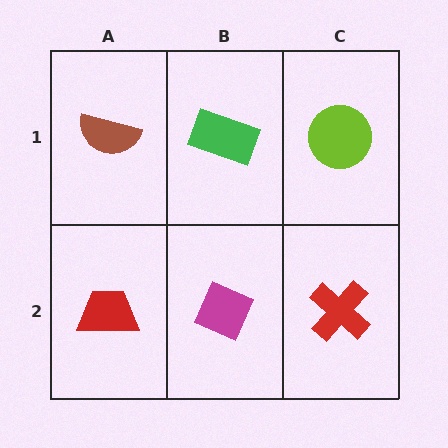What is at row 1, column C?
A lime circle.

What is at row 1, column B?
A green rectangle.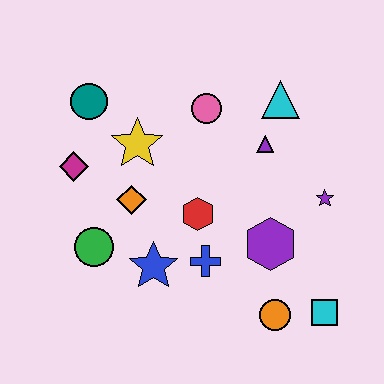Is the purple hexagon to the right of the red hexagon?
Yes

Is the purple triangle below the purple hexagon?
No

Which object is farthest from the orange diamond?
The cyan square is farthest from the orange diamond.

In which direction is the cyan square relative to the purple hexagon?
The cyan square is below the purple hexagon.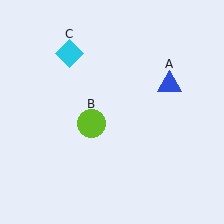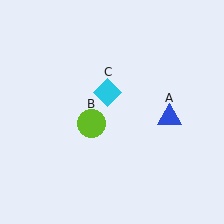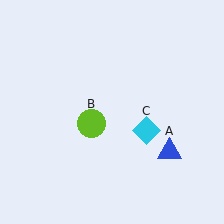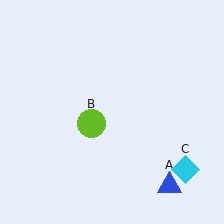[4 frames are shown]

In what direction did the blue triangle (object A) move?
The blue triangle (object A) moved down.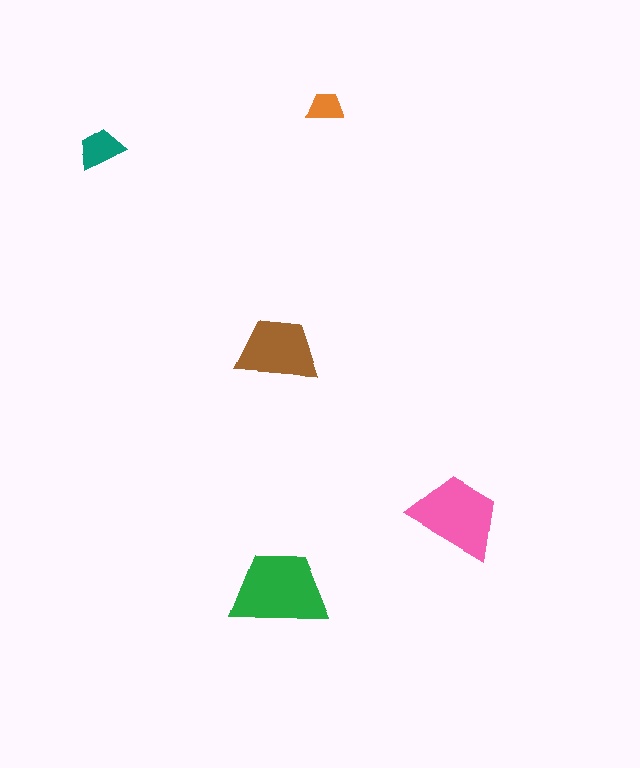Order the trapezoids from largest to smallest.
the green one, the pink one, the brown one, the teal one, the orange one.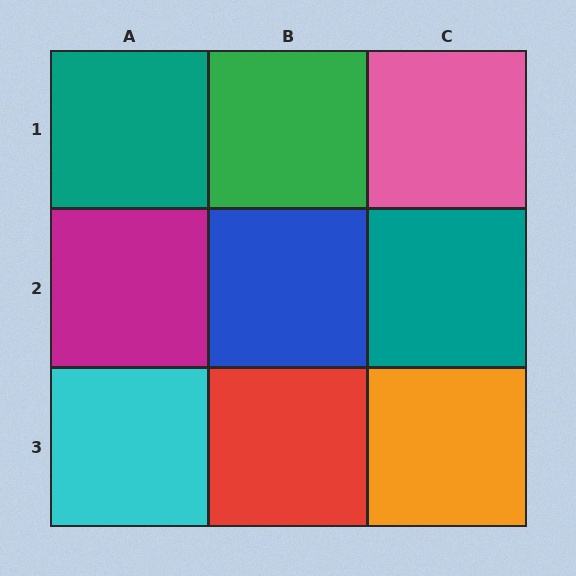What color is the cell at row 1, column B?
Green.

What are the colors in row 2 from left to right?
Magenta, blue, teal.